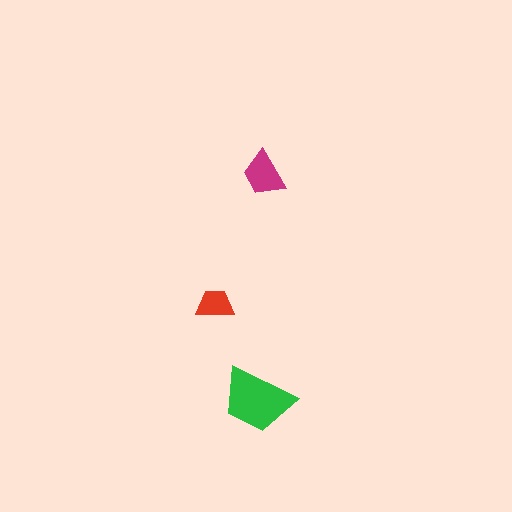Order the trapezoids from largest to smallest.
the green one, the magenta one, the red one.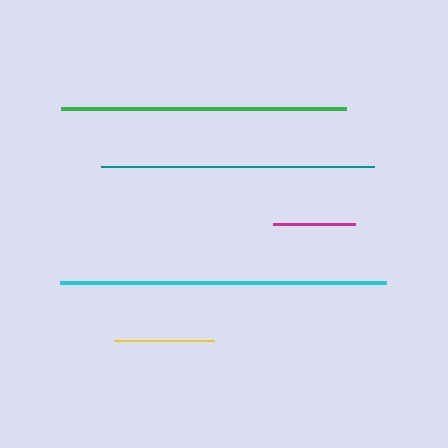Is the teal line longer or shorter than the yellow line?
The teal line is longer than the yellow line.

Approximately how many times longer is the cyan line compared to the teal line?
The cyan line is approximately 1.2 times the length of the teal line.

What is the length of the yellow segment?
The yellow segment is approximately 101 pixels long.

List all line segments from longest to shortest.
From longest to shortest: cyan, green, teal, yellow, magenta.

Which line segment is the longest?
The cyan line is the longest at approximately 326 pixels.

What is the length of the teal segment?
The teal segment is approximately 273 pixels long.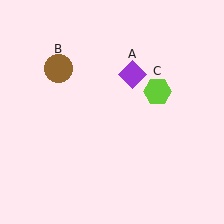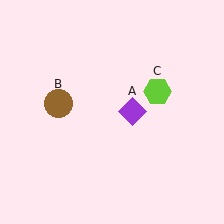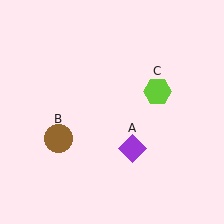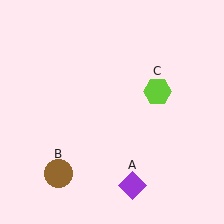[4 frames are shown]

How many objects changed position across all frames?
2 objects changed position: purple diamond (object A), brown circle (object B).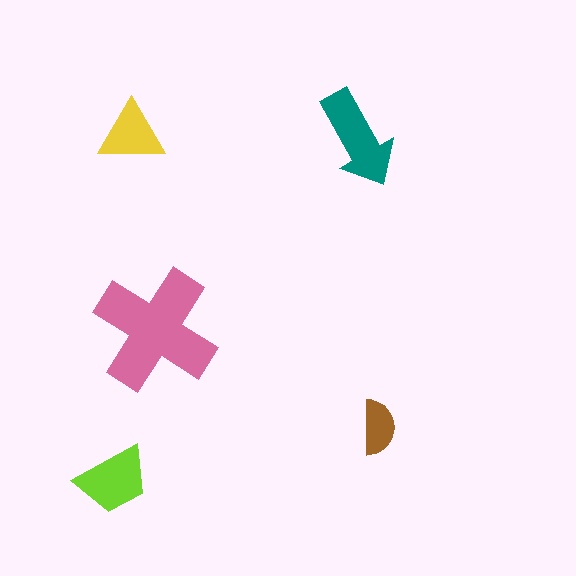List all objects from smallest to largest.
The brown semicircle, the yellow triangle, the lime trapezoid, the teal arrow, the pink cross.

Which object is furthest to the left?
The lime trapezoid is leftmost.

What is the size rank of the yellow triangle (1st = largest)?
4th.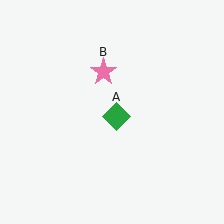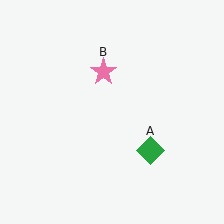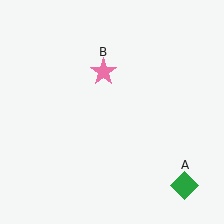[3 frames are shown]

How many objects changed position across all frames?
1 object changed position: green diamond (object A).